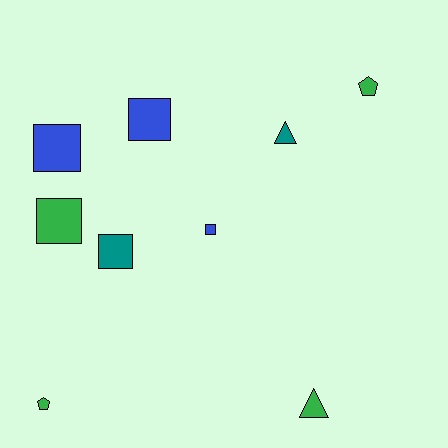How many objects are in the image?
There are 9 objects.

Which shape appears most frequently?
Square, with 5 objects.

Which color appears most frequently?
Green, with 4 objects.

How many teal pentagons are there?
There are no teal pentagons.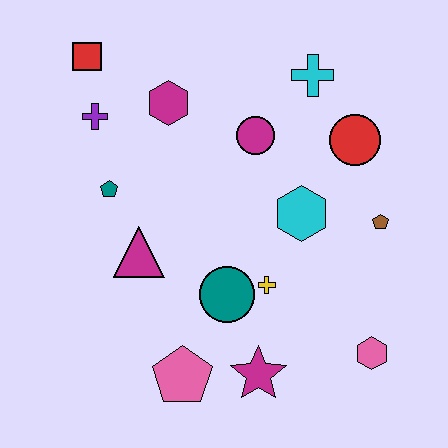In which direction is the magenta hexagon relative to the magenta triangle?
The magenta hexagon is above the magenta triangle.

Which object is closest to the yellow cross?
The teal circle is closest to the yellow cross.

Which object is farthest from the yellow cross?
The red square is farthest from the yellow cross.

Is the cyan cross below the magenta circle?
No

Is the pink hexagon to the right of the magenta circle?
Yes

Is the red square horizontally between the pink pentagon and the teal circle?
No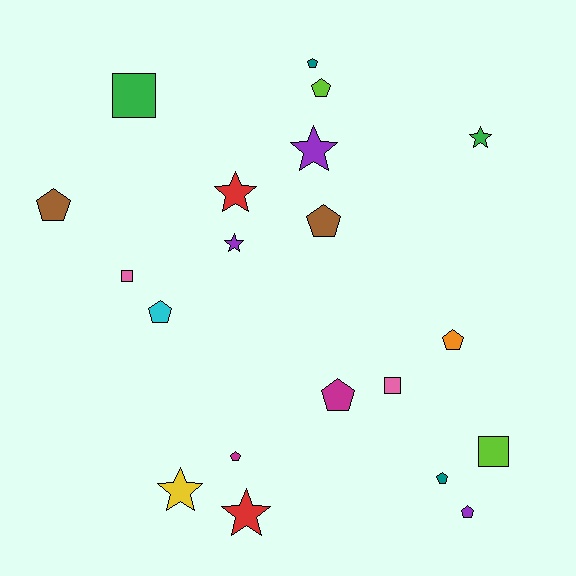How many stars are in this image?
There are 6 stars.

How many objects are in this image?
There are 20 objects.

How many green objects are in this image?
There are 2 green objects.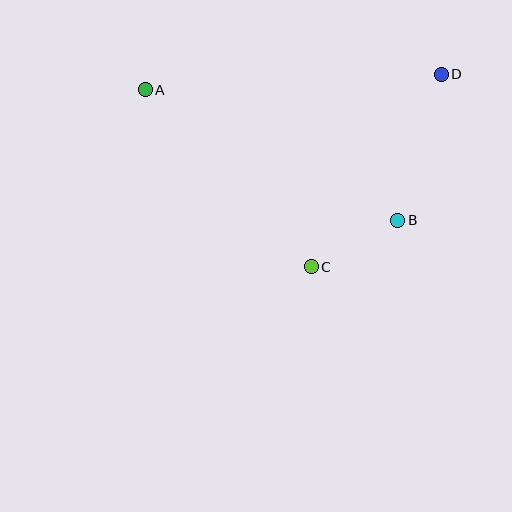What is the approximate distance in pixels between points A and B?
The distance between A and B is approximately 284 pixels.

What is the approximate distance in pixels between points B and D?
The distance between B and D is approximately 152 pixels.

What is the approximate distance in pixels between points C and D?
The distance between C and D is approximately 232 pixels.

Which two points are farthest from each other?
Points A and D are farthest from each other.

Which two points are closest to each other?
Points B and C are closest to each other.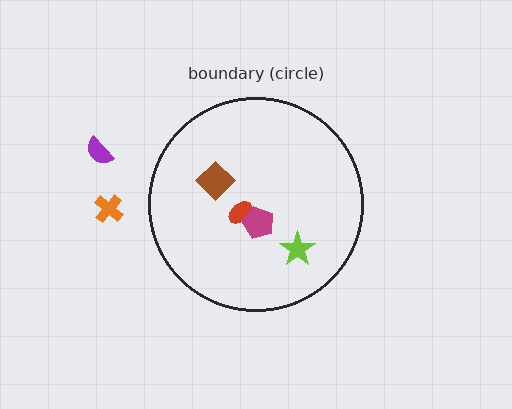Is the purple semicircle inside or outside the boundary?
Outside.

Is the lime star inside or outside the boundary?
Inside.